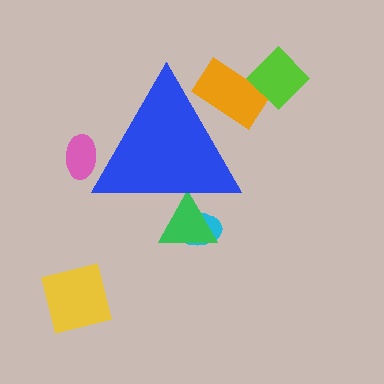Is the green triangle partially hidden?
Yes, the green triangle is partially hidden behind the blue triangle.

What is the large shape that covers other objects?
A blue triangle.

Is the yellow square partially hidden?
No, the yellow square is fully visible.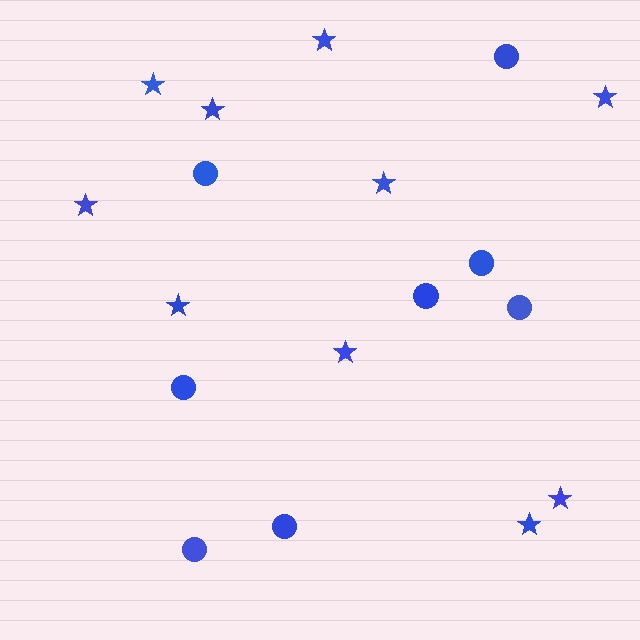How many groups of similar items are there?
There are 2 groups: one group of circles (8) and one group of stars (10).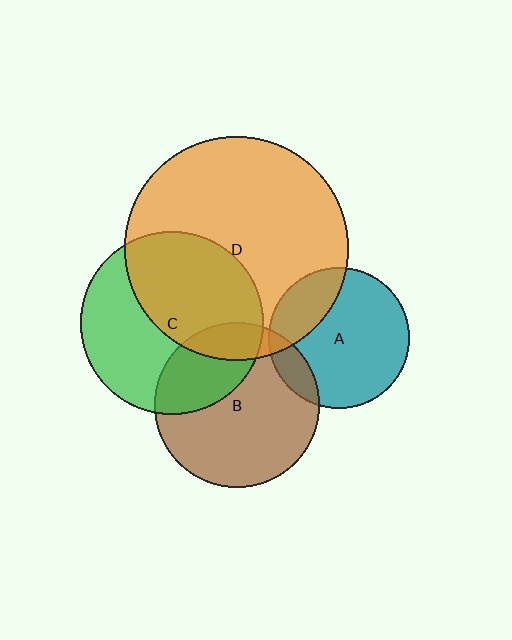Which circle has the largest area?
Circle D (orange).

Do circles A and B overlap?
Yes.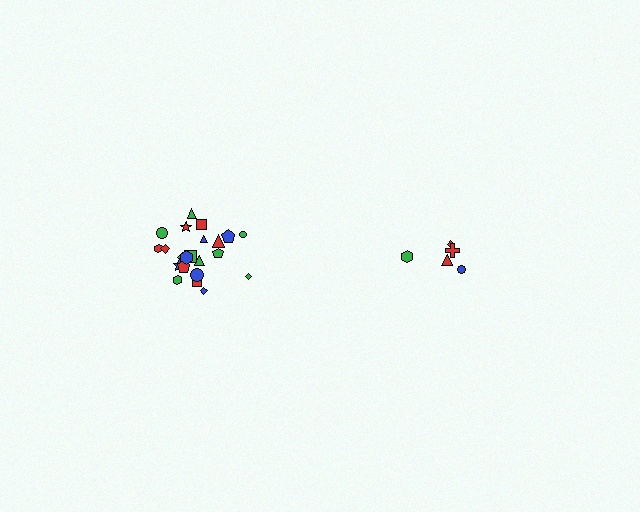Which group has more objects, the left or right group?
The left group.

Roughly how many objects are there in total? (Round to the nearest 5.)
Roughly 25 objects in total.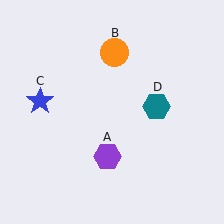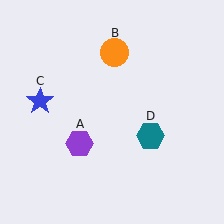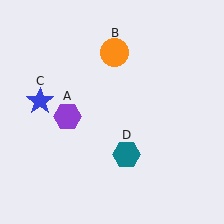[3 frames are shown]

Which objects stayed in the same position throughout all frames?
Orange circle (object B) and blue star (object C) remained stationary.